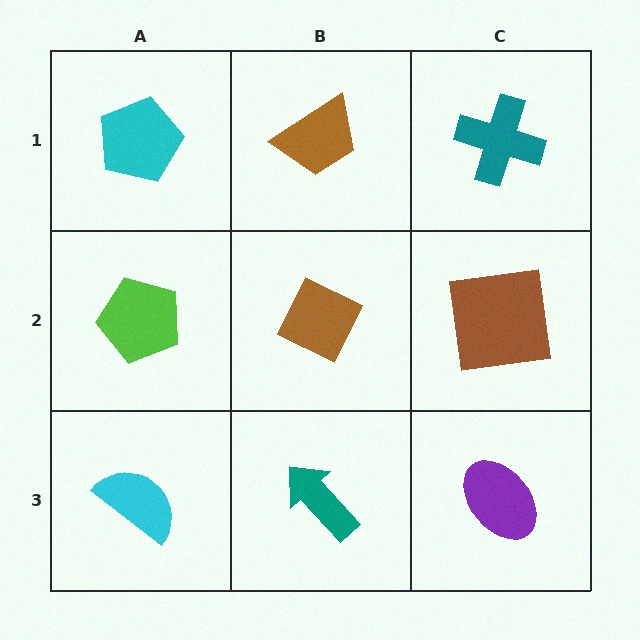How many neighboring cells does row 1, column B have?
3.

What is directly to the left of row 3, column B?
A cyan semicircle.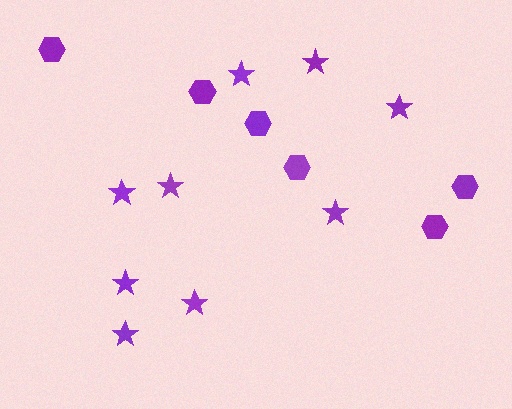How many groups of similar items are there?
There are 2 groups: one group of stars (9) and one group of hexagons (6).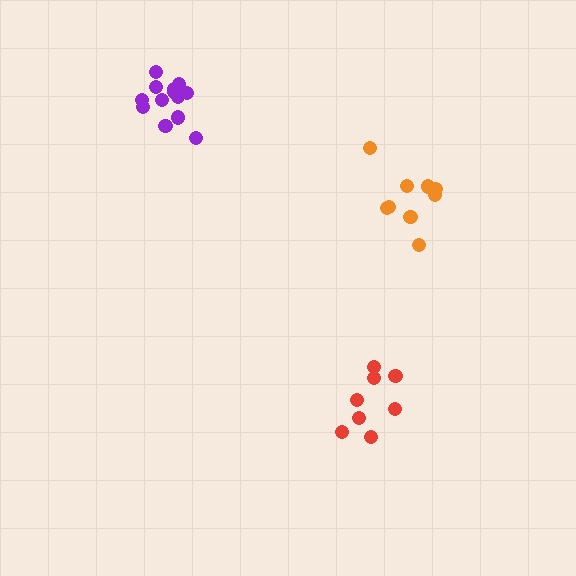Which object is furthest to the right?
The orange cluster is rightmost.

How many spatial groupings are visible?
There are 3 spatial groupings.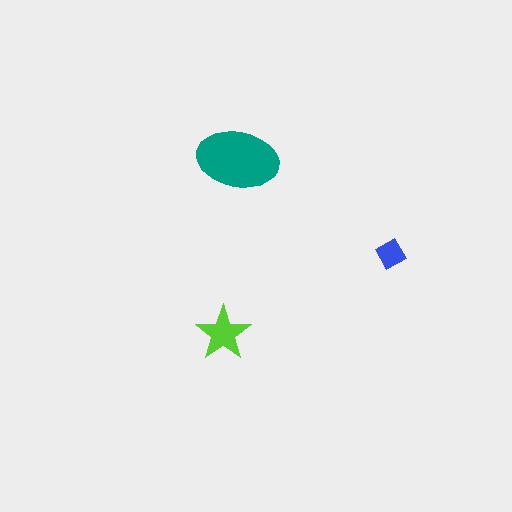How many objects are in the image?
There are 3 objects in the image.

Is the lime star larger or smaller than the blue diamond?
Larger.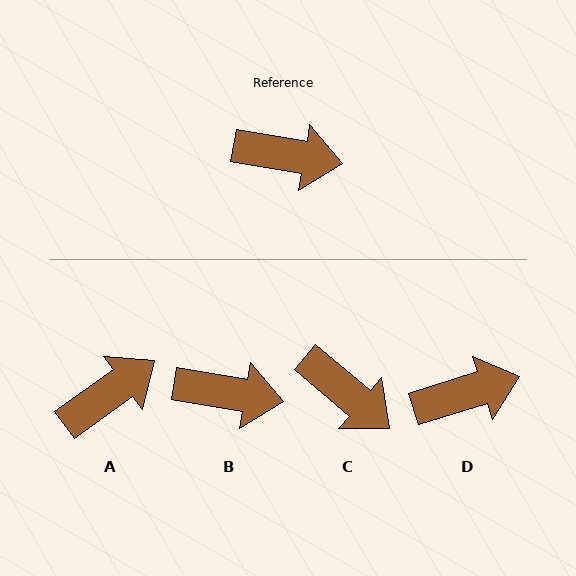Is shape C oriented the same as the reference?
No, it is off by about 30 degrees.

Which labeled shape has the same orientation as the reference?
B.